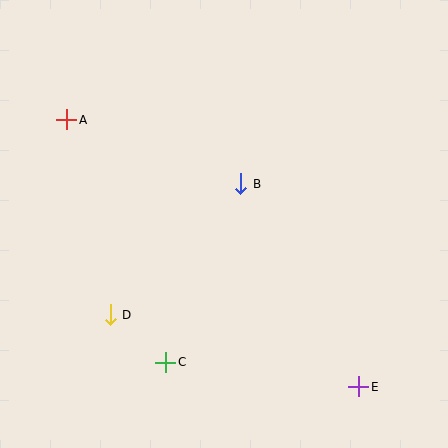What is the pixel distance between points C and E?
The distance between C and E is 194 pixels.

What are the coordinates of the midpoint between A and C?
The midpoint between A and C is at (116, 241).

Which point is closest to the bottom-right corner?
Point E is closest to the bottom-right corner.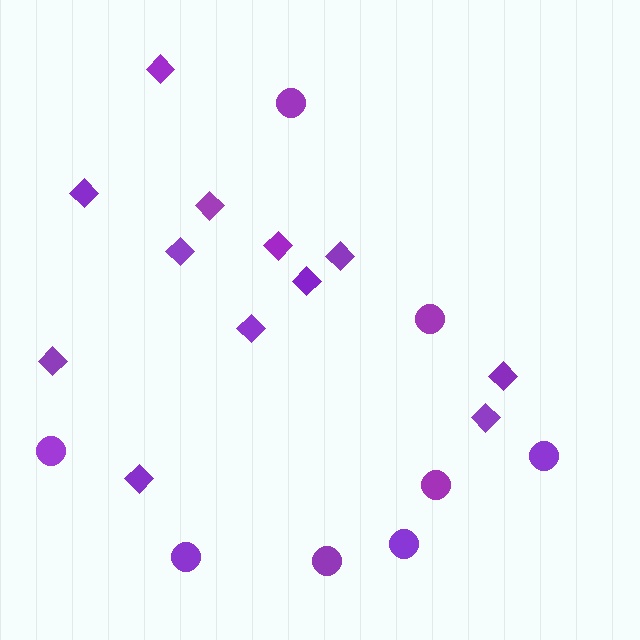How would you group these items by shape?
There are 2 groups: one group of diamonds (12) and one group of circles (8).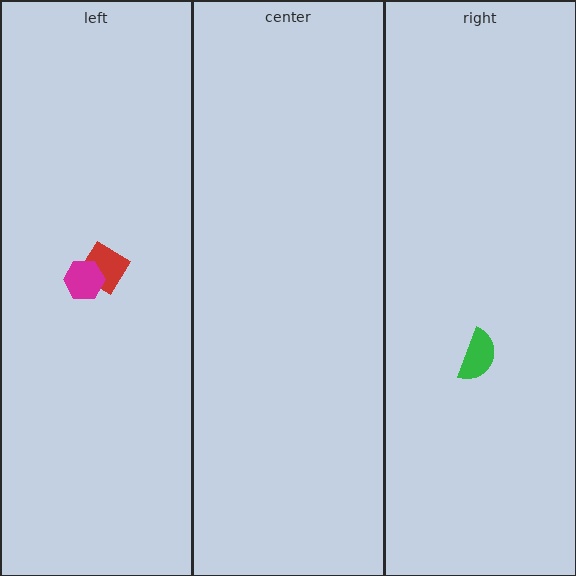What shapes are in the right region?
The green semicircle.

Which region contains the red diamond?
The left region.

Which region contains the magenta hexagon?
The left region.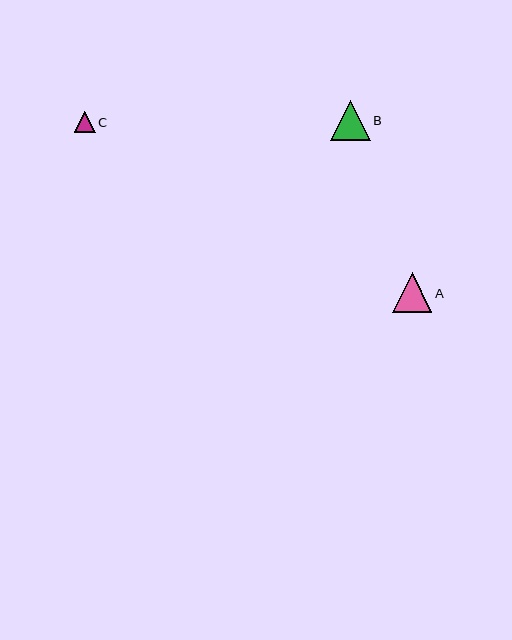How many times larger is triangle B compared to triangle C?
Triangle B is approximately 1.9 times the size of triangle C.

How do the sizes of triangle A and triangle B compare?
Triangle A and triangle B are approximately the same size.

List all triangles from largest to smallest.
From largest to smallest: A, B, C.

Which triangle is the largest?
Triangle A is the largest with a size of approximately 40 pixels.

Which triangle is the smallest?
Triangle C is the smallest with a size of approximately 21 pixels.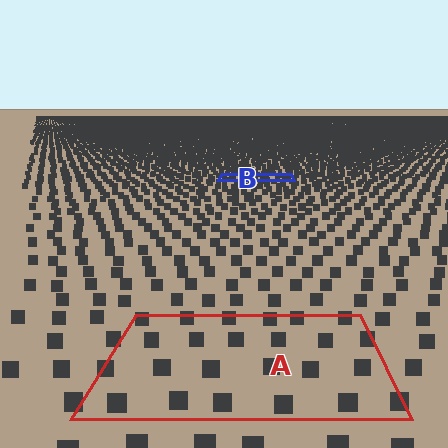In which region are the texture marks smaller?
The texture marks are smaller in region B, because it is farther away.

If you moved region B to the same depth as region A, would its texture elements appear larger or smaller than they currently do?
They would appear larger. At a closer depth, the same texture elements are projected at a bigger on-screen size.